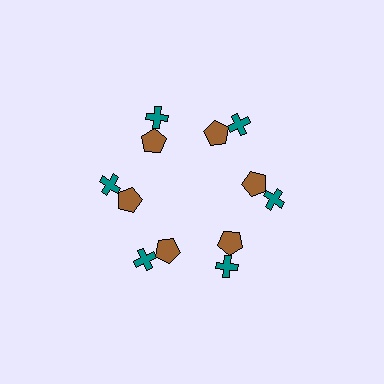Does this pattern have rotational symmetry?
Yes, this pattern has 6-fold rotational symmetry. It looks the same after rotating 60 degrees around the center.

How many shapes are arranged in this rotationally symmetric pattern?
There are 12 shapes, arranged in 6 groups of 2.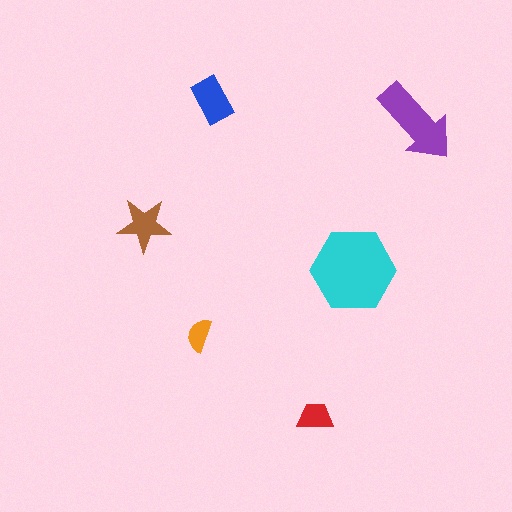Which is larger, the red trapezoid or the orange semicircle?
The red trapezoid.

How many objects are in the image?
There are 6 objects in the image.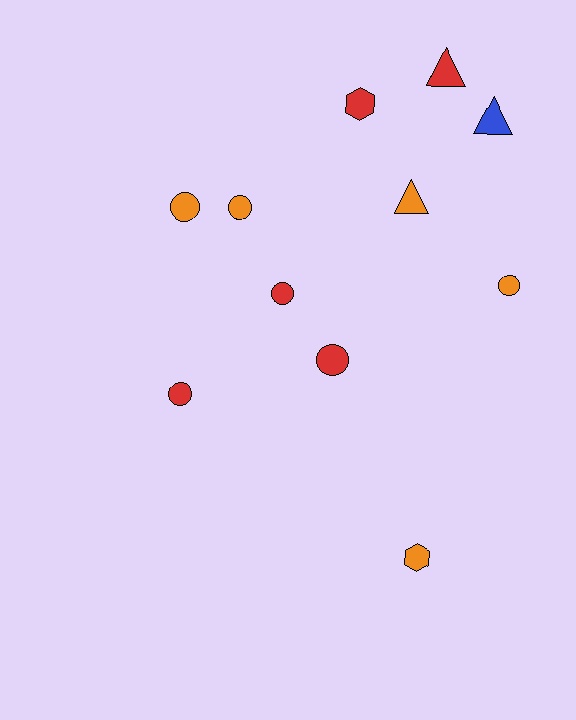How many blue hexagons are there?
There are no blue hexagons.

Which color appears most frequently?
Orange, with 5 objects.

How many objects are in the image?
There are 11 objects.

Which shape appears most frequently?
Circle, with 6 objects.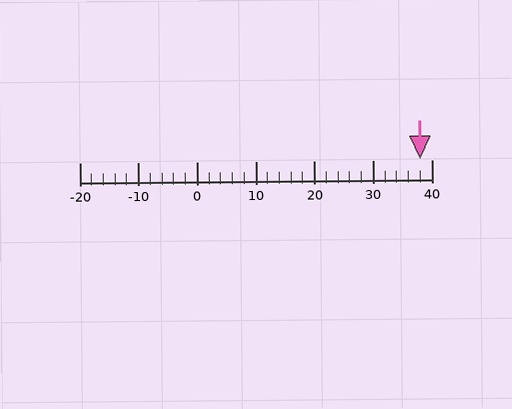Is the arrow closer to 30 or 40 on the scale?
The arrow is closer to 40.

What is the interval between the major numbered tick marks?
The major tick marks are spaced 10 units apart.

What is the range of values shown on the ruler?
The ruler shows values from -20 to 40.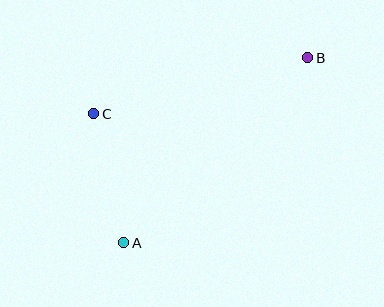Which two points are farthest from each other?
Points A and B are farthest from each other.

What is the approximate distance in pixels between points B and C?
The distance between B and C is approximately 221 pixels.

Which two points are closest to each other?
Points A and C are closest to each other.